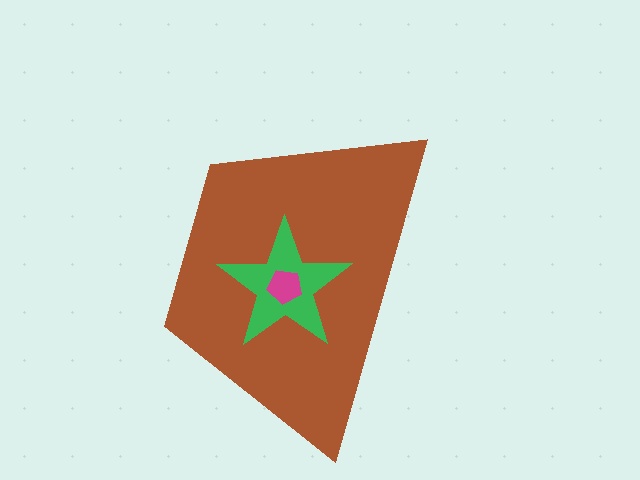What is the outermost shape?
The brown trapezoid.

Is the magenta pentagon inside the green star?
Yes.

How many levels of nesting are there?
3.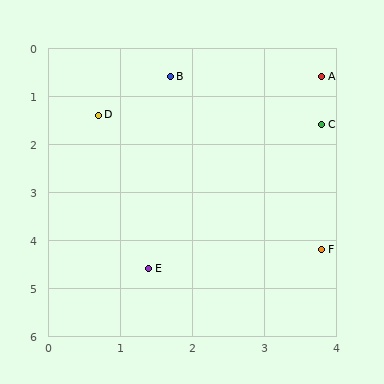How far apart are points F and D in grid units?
Points F and D are about 4.2 grid units apart.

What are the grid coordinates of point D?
Point D is at approximately (0.7, 1.4).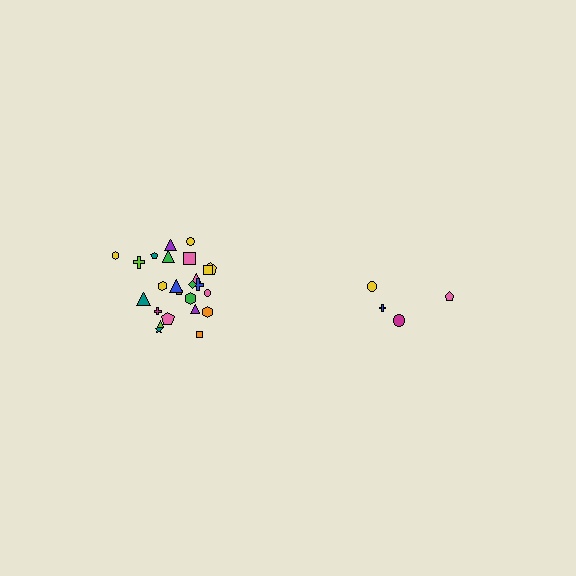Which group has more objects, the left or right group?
The left group.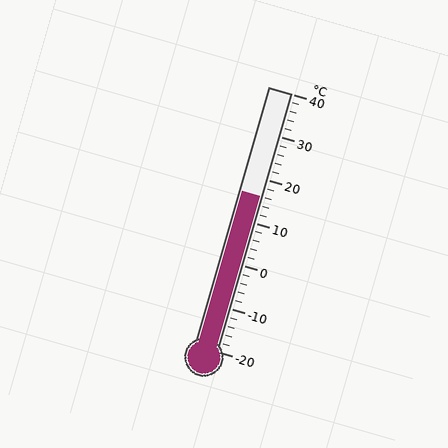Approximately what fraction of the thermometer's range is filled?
The thermometer is filled to approximately 60% of its range.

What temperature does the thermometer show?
The thermometer shows approximately 16°C.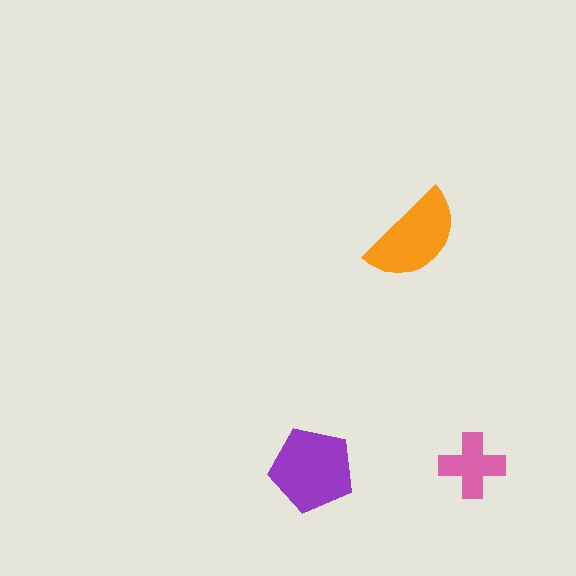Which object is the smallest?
The pink cross.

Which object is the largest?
The purple pentagon.